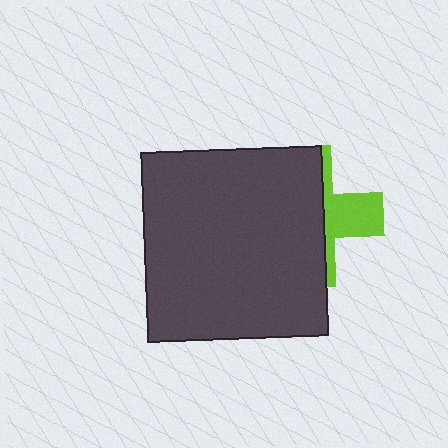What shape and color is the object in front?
The object in front is a dark gray rectangle.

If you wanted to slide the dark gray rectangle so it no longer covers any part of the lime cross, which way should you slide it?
Slide it left — that is the most direct way to separate the two shapes.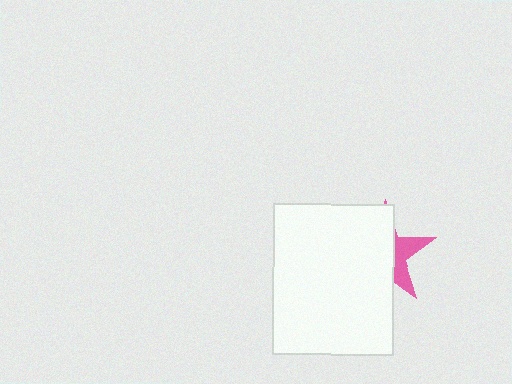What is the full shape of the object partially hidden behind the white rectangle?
The partially hidden object is a pink star.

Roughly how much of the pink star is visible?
A small part of it is visible (roughly 31%).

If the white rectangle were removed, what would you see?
You would see the complete pink star.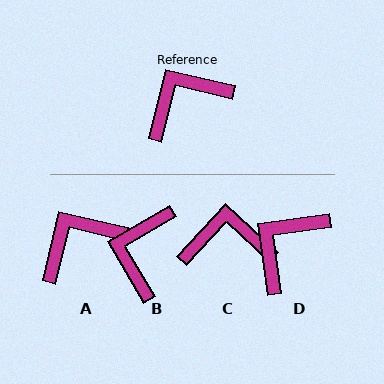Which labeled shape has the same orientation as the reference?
A.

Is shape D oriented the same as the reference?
No, it is off by about 22 degrees.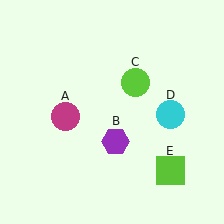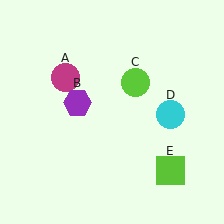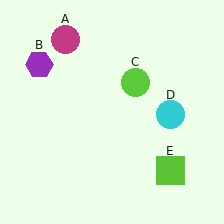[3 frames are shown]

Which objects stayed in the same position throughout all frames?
Lime circle (object C) and cyan circle (object D) and lime square (object E) remained stationary.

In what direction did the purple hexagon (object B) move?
The purple hexagon (object B) moved up and to the left.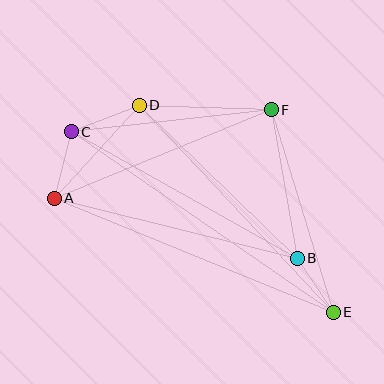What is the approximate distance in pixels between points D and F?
The distance between D and F is approximately 132 pixels.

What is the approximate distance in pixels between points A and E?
The distance between A and E is approximately 301 pixels.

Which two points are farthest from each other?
Points C and E are farthest from each other.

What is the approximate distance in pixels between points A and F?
The distance between A and F is approximately 234 pixels.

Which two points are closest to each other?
Points B and E are closest to each other.